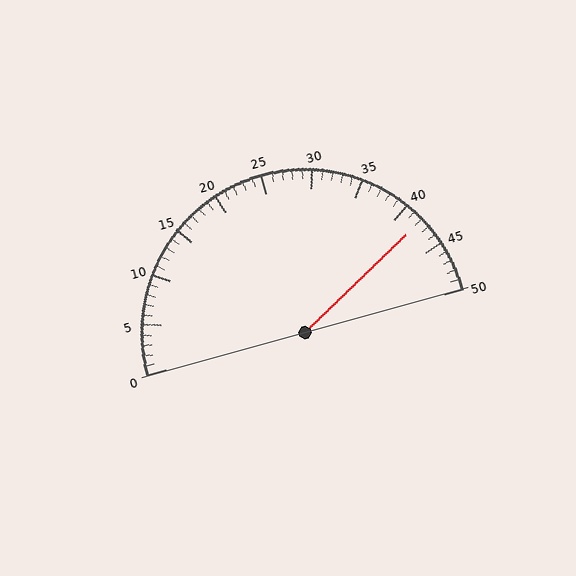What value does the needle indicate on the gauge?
The needle indicates approximately 42.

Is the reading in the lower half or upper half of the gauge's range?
The reading is in the upper half of the range (0 to 50).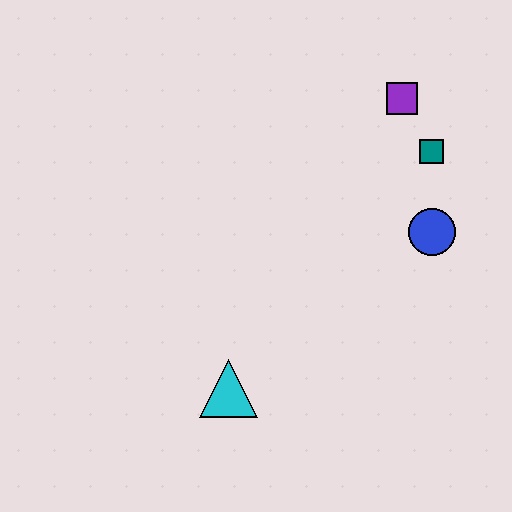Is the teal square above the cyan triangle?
Yes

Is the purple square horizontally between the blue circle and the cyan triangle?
Yes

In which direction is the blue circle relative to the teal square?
The blue circle is below the teal square.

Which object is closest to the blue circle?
The teal square is closest to the blue circle.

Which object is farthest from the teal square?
The cyan triangle is farthest from the teal square.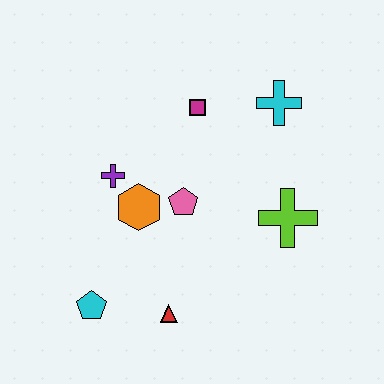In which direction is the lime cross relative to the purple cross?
The lime cross is to the right of the purple cross.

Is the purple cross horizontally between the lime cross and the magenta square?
No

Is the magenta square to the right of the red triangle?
Yes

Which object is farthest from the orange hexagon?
The cyan cross is farthest from the orange hexagon.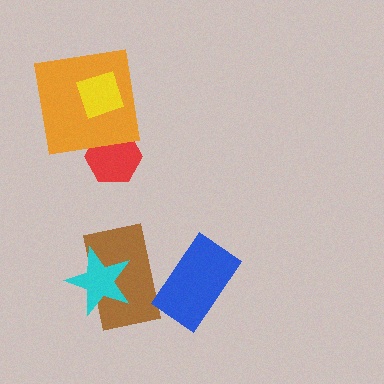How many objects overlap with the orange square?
2 objects overlap with the orange square.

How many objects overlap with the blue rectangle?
1 object overlaps with the blue rectangle.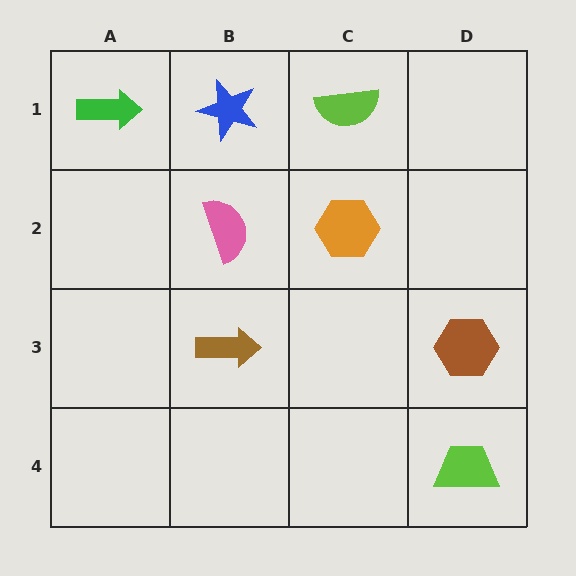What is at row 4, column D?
A lime trapezoid.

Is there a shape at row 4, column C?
No, that cell is empty.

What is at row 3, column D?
A brown hexagon.